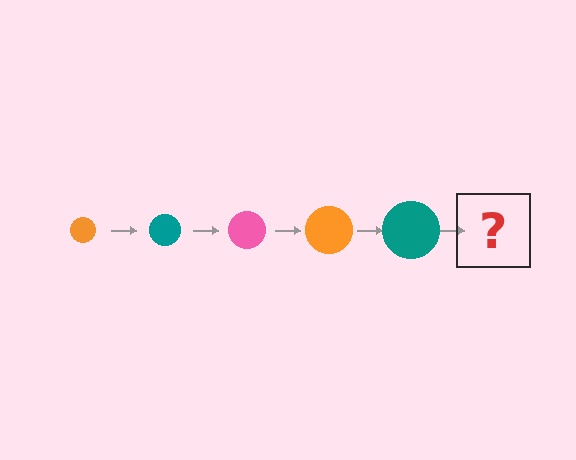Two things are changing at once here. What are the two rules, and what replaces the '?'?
The two rules are that the circle grows larger each step and the color cycles through orange, teal, and pink. The '?' should be a pink circle, larger than the previous one.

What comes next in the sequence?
The next element should be a pink circle, larger than the previous one.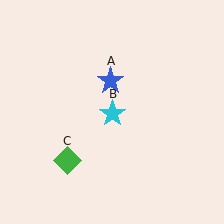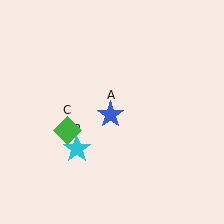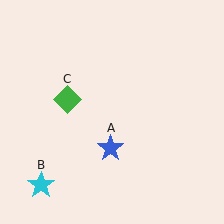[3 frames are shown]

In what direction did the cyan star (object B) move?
The cyan star (object B) moved down and to the left.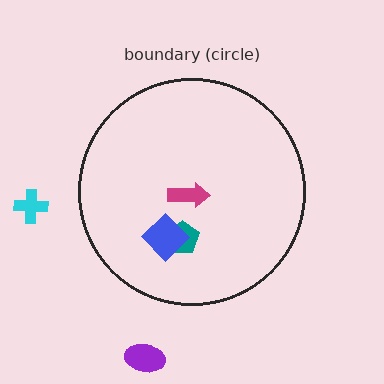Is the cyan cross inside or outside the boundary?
Outside.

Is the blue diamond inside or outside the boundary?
Inside.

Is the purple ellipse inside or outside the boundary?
Outside.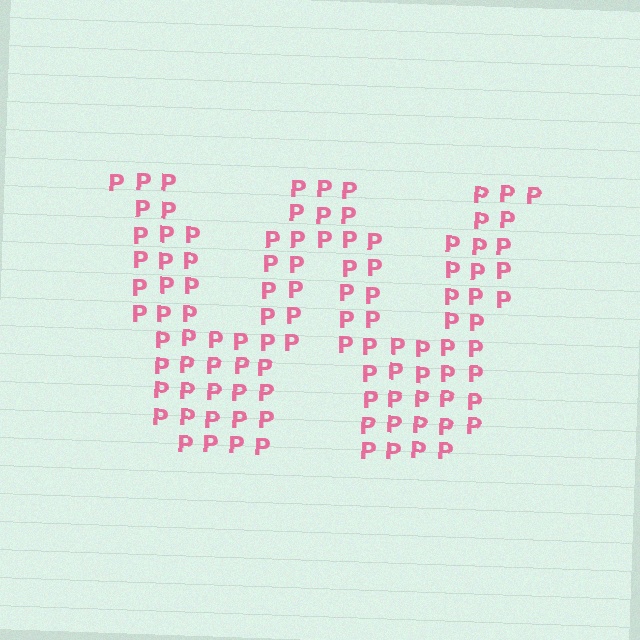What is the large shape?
The large shape is the letter W.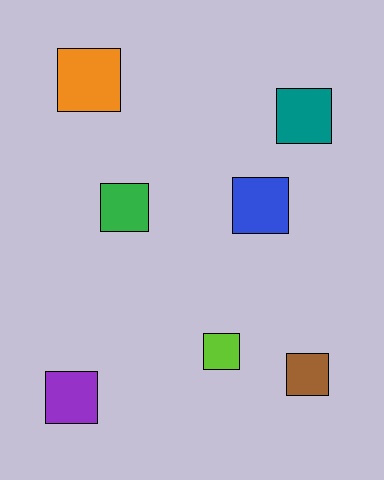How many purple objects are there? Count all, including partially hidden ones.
There is 1 purple object.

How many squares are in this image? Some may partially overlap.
There are 7 squares.